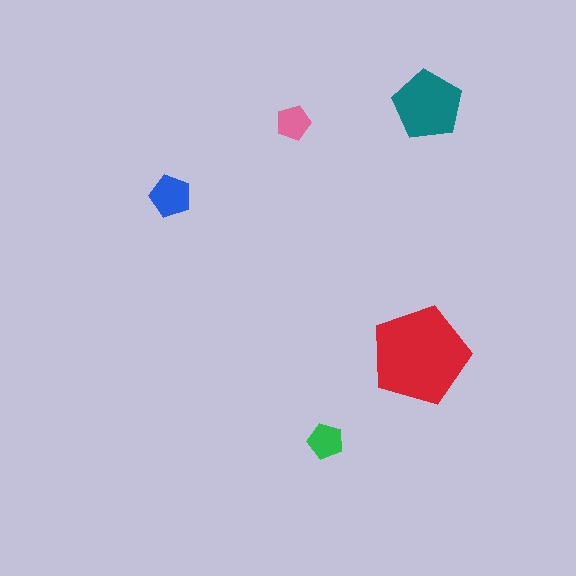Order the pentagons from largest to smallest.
the red one, the teal one, the blue one, the green one, the pink one.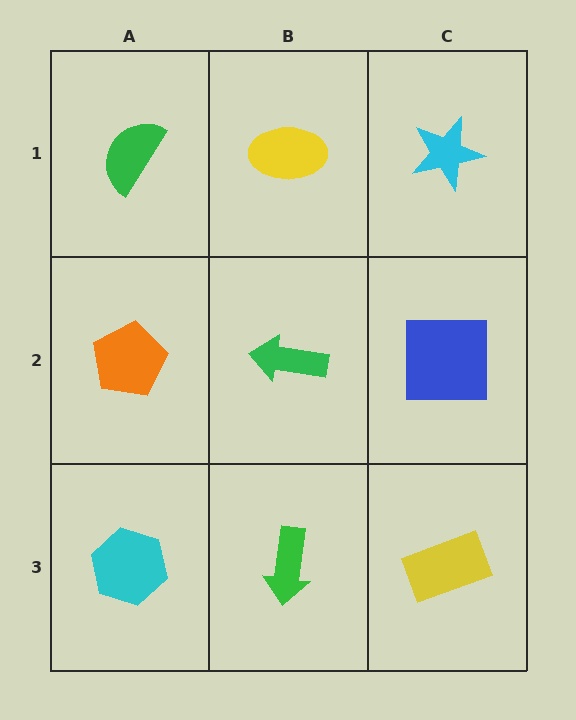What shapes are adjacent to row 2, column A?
A green semicircle (row 1, column A), a cyan hexagon (row 3, column A), a green arrow (row 2, column B).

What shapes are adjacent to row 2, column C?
A cyan star (row 1, column C), a yellow rectangle (row 3, column C), a green arrow (row 2, column B).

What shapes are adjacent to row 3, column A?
An orange pentagon (row 2, column A), a green arrow (row 3, column B).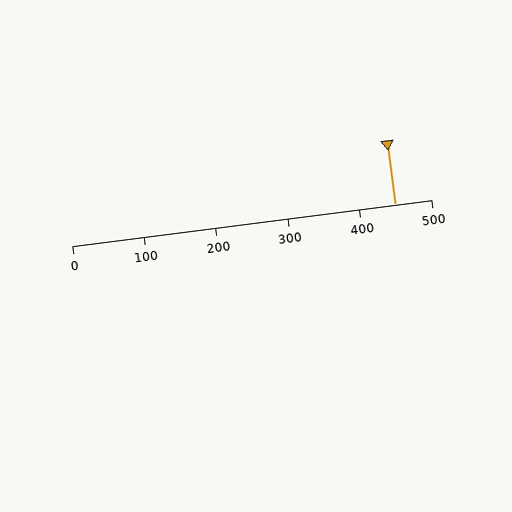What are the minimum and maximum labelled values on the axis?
The axis runs from 0 to 500.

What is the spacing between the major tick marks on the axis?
The major ticks are spaced 100 apart.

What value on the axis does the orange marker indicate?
The marker indicates approximately 450.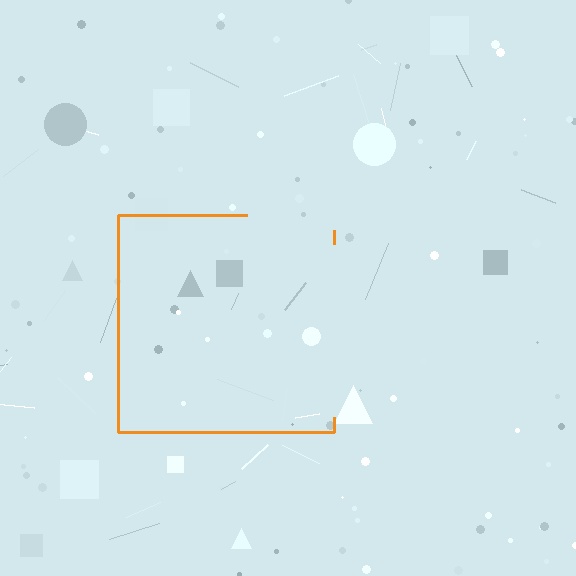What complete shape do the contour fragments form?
The contour fragments form a square.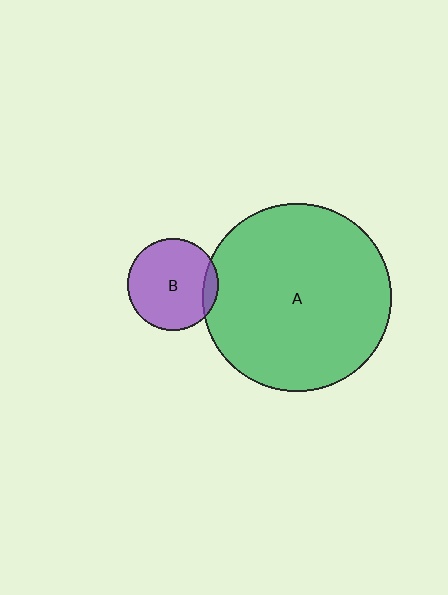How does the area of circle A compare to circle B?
Approximately 4.3 times.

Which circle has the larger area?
Circle A (green).